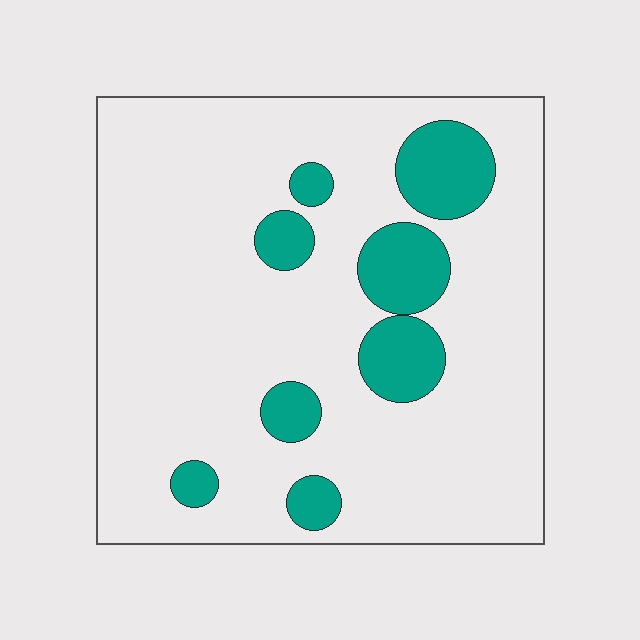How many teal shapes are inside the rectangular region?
8.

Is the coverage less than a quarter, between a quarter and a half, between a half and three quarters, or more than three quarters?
Less than a quarter.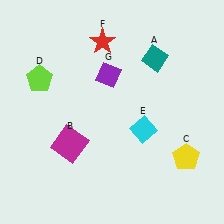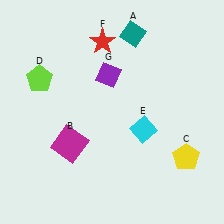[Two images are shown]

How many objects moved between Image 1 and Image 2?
1 object moved between the two images.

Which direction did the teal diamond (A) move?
The teal diamond (A) moved up.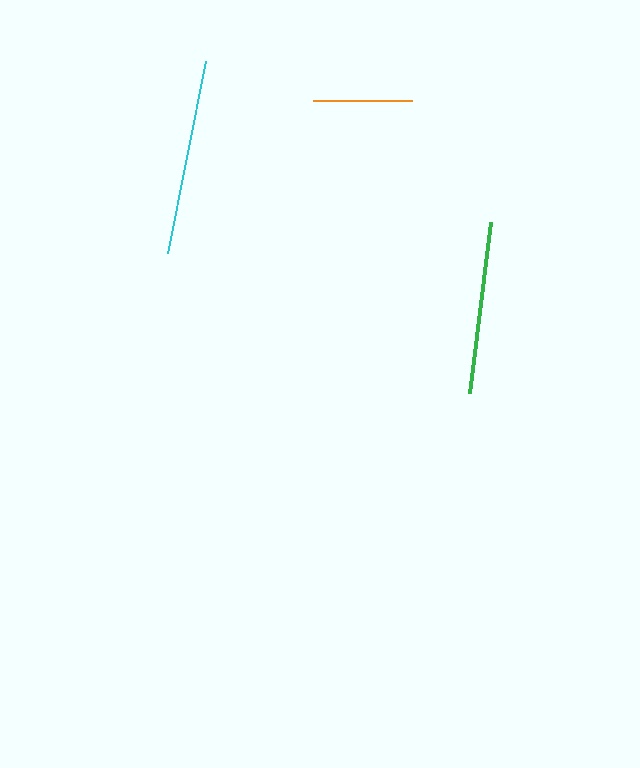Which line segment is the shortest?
The orange line is the shortest at approximately 99 pixels.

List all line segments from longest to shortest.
From longest to shortest: cyan, green, orange.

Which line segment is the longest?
The cyan line is the longest at approximately 195 pixels.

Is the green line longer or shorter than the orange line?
The green line is longer than the orange line.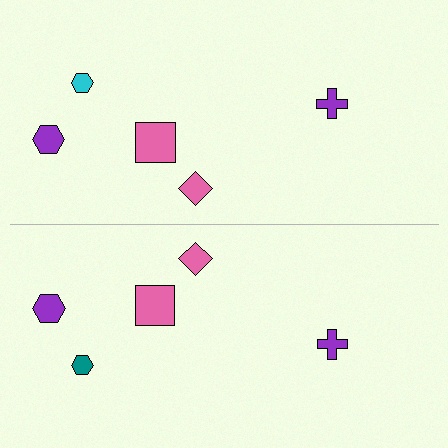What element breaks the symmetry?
The teal hexagon on the bottom side breaks the symmetry — its mirror counterpart is cyan.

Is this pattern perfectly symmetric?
No, the pattern is not perfectly symmetric. The teal hexagon on the bottom side breaks the symmetry — its mirror counterpart is cyan.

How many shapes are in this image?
There are 10 shapes in this image.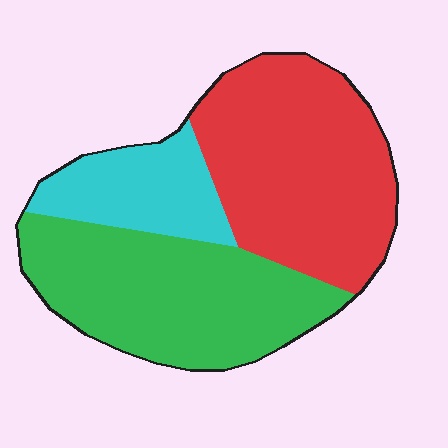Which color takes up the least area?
Cyan, at roughly 20%.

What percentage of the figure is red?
Red takes up about two fifths (2/5) of the figure.